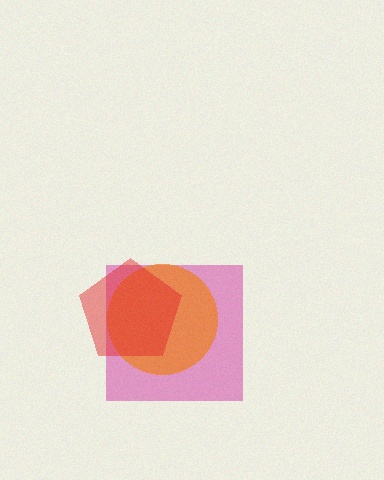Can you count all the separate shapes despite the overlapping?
Yes, there are 3 separate shapes.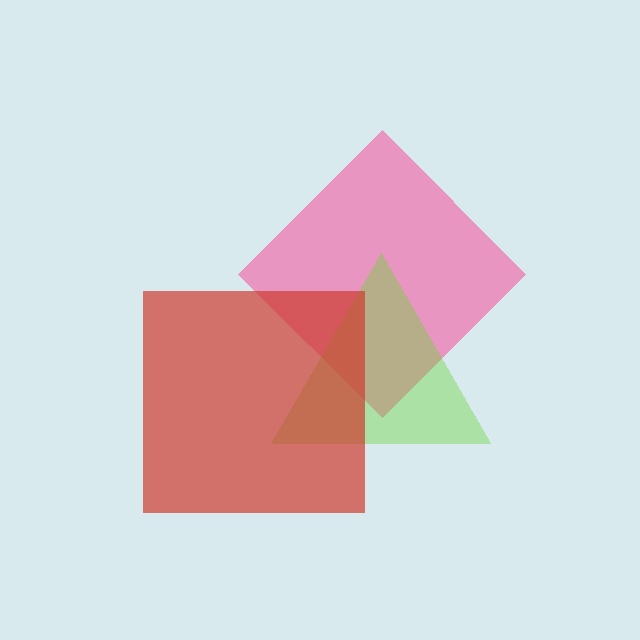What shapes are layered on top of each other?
The layered shapes are: a pink diamond, a lime triangle, a red square.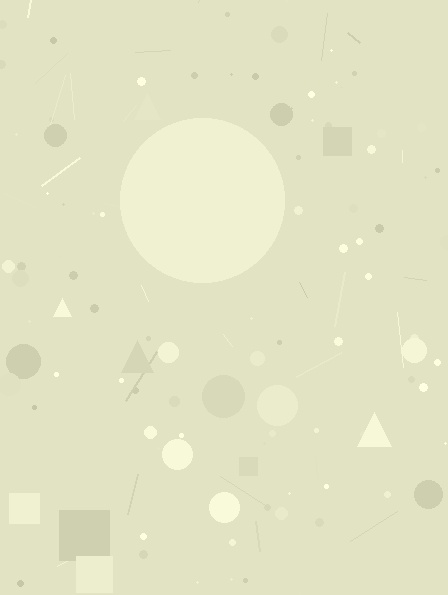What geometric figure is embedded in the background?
A circle is embedded in the background.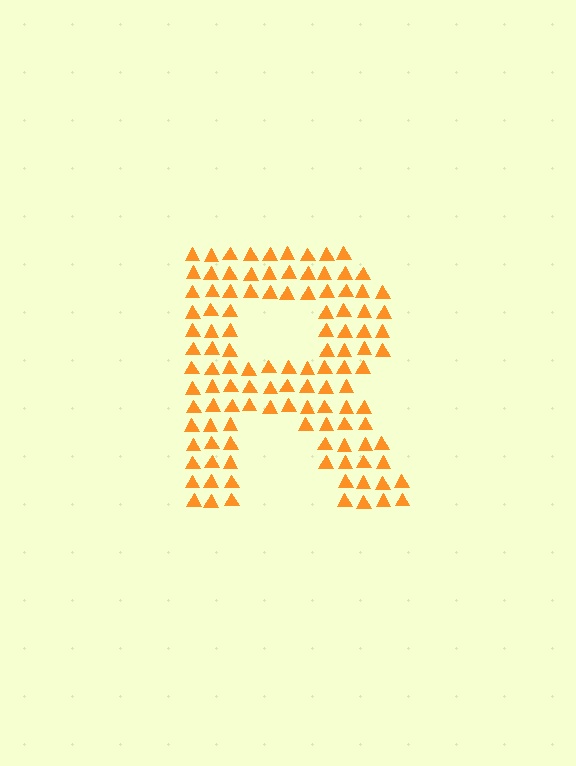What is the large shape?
The large shape is the letter R.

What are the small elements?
The small elements are triangles.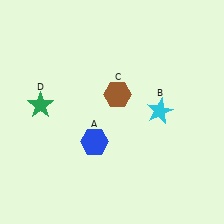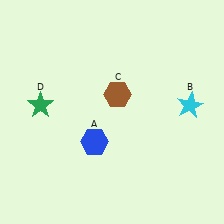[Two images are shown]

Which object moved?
The cyan star (B) moved right.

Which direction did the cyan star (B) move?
The cyan star (B) moved right.